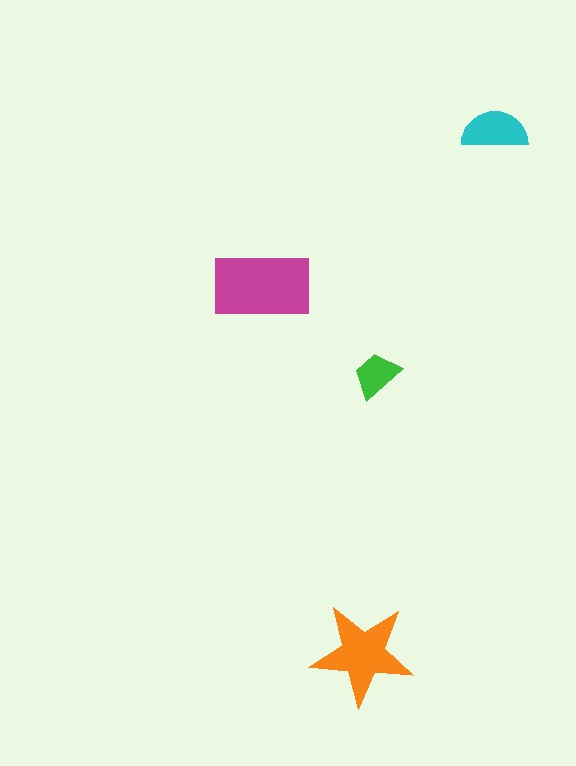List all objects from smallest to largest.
The green trapezoid, the cyan semicircle, the orange star, the magenta rectangle.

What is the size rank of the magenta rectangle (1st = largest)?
1st.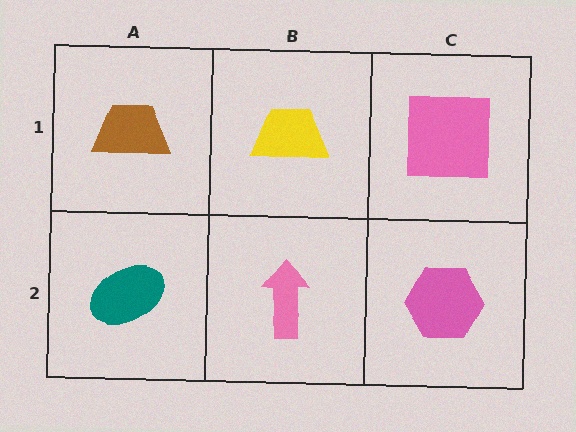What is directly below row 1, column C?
A pink hexagon.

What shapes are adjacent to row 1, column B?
A pink arrow (row 2, column B), a brown trapezoid (row 1, column A), a pink square (row 1, column C).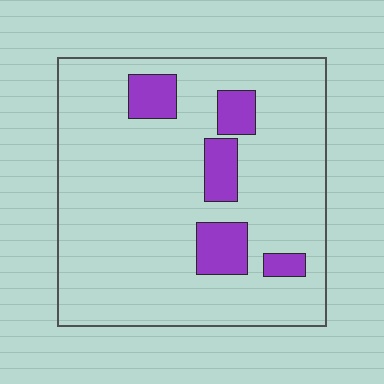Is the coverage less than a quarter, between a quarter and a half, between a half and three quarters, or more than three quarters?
Less than a quarter.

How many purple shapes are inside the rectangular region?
5.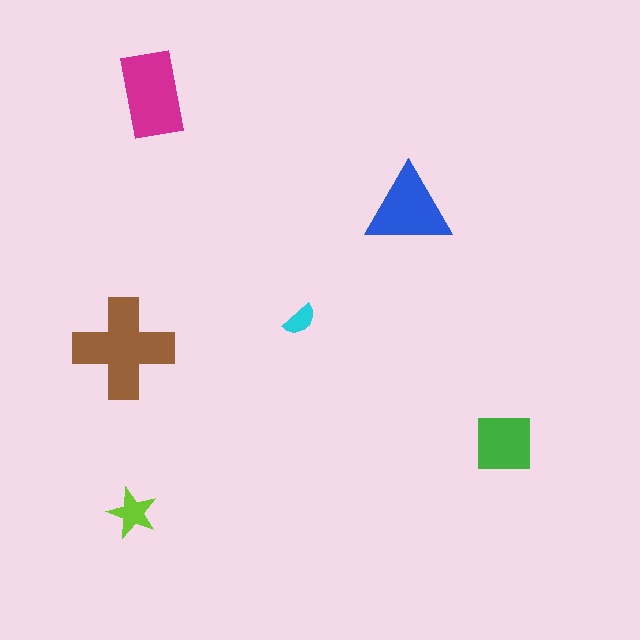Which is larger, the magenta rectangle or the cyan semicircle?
The magenta rectangle.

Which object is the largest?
The brown cross.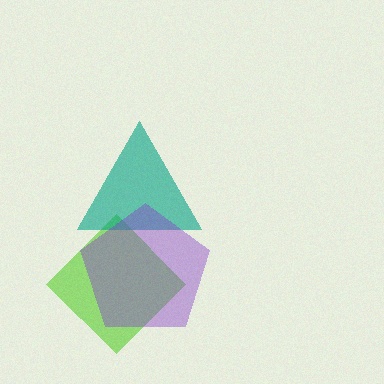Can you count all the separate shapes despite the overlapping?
Yes, there are 3 separate shapes.